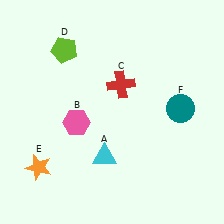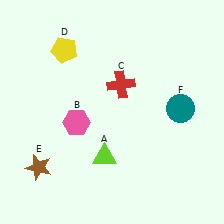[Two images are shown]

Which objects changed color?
A changed from cyan to lime. D changed from lime to yellow. E changed from orange to brown.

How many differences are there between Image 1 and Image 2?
There are 3 differences between the two images.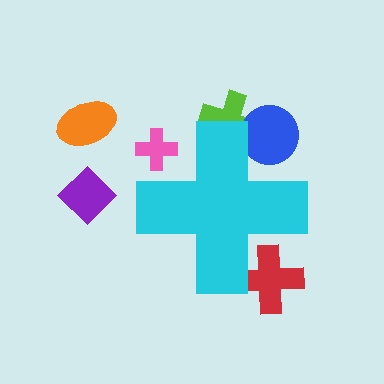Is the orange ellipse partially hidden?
No, the orange ellipse is fully visible.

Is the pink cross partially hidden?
Yes, the pink cross is partially hidden behind the cyan cross.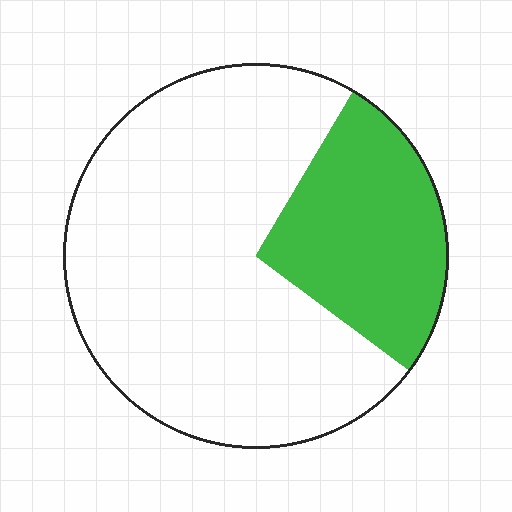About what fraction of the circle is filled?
About one quarter (1/4).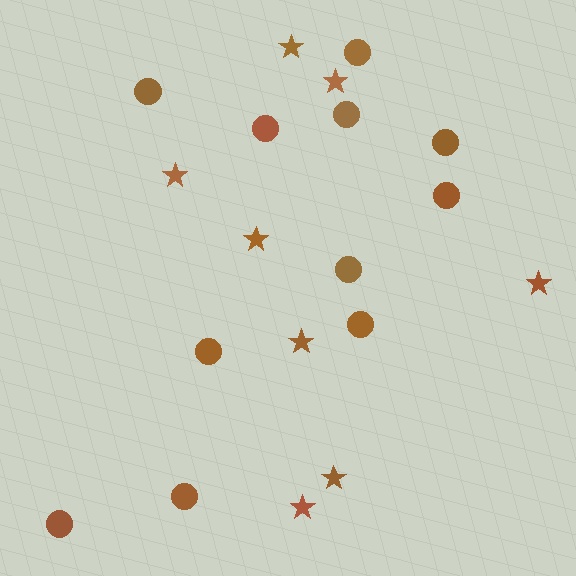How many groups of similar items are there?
There are 2 groups: one group of circles (11) and one group of stars (8).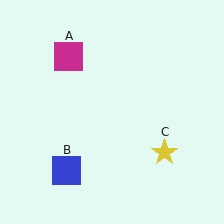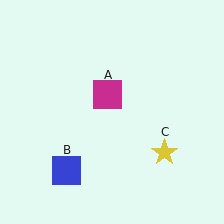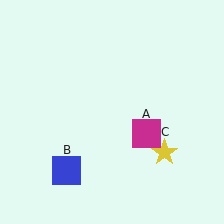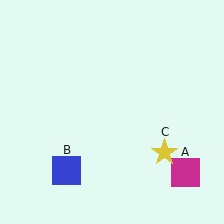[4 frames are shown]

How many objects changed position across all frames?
1 object changed position: magenta square (object A).